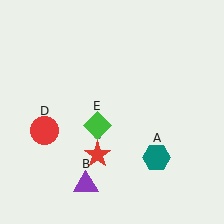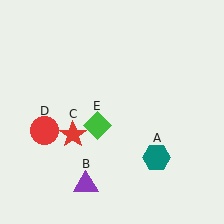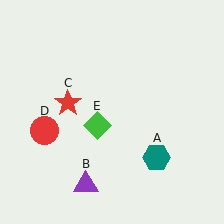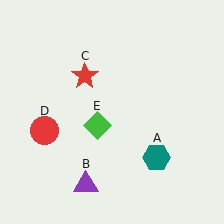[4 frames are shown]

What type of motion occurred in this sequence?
The red star (object C) rotated clockwise around the center of the scene.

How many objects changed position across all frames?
1 object changed position: red star (object C).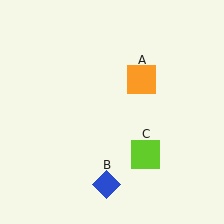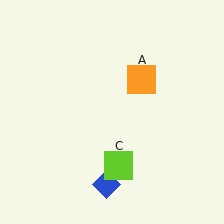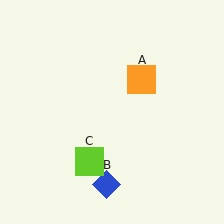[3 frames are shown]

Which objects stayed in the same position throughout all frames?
Orange square (object A) and blue diamond (object B) remained stationary.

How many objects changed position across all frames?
1 object changed position: lime square (object C).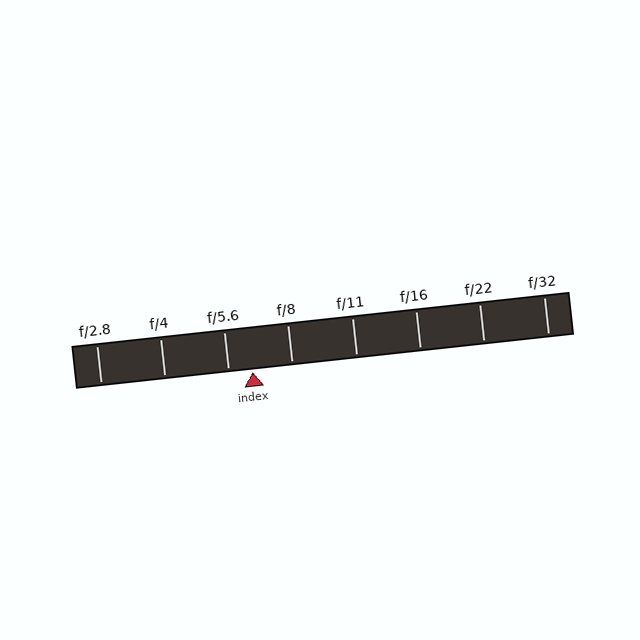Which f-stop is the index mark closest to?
The index mark is closest to f/5.6.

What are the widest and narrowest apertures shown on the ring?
The widest aperture shown is f/2.8 and the narrowest is f/32.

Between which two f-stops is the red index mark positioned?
The index mark is between f/5.6 and f/8.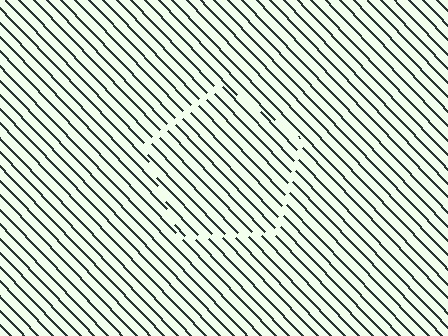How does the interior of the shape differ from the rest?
The interior of the shape contains the same grating, shifted by half a period — the contour is defined by the phase discontinuity where line-ends from the inner and outer gratings abut.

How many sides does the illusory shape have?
5 sides — the line-ends trace a pentagon.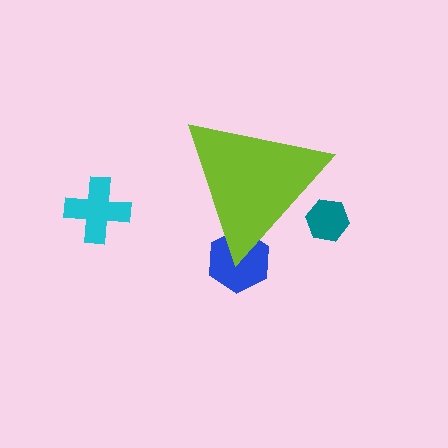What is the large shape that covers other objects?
A lime triangle.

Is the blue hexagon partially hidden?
Yes, the blue hexagon is partially hidden behind the lime triangle.